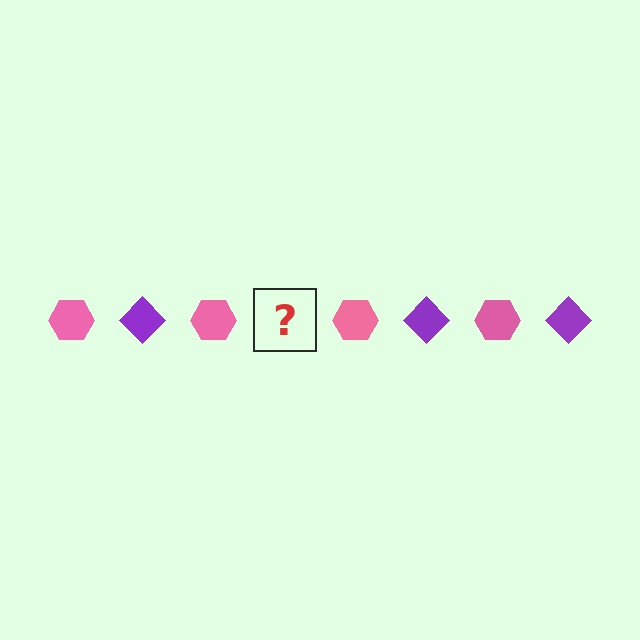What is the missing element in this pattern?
The missing element is a purple diamond.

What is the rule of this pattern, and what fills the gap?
The rule is that the pattern alternates between pink hexagon and purple diamond. The gap should be filled with a purple diamond.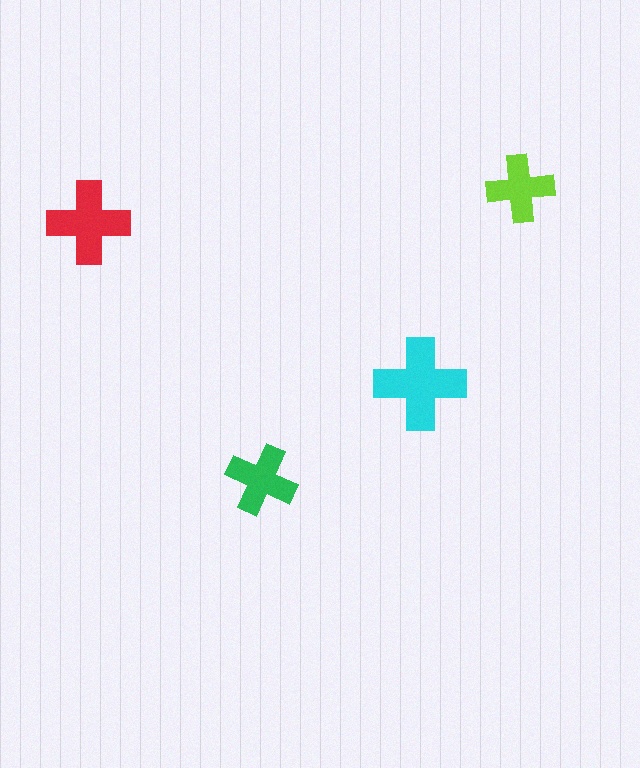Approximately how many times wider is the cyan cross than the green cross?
About 1.5 times wider.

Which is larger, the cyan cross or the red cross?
The cyan one.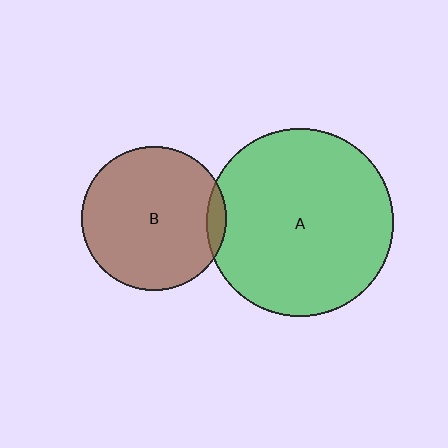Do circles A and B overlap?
Yes.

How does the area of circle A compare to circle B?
Approximately 1.7 times.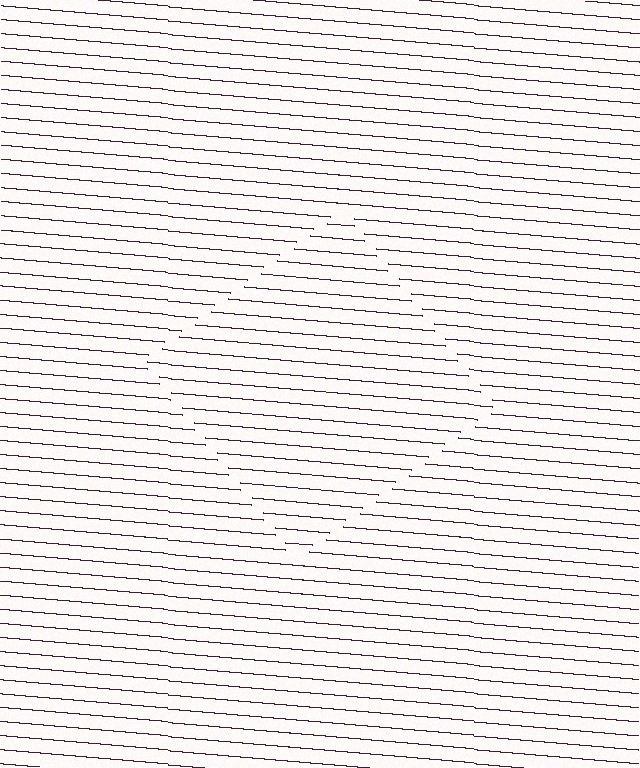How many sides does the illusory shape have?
4 sides — the line-ends trace a square.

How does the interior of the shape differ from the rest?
The interior of the shape contains the same grating, shifted by half a period — the contour is defined by the phase discontinuity where line-ends from the inner and outer gratings abut.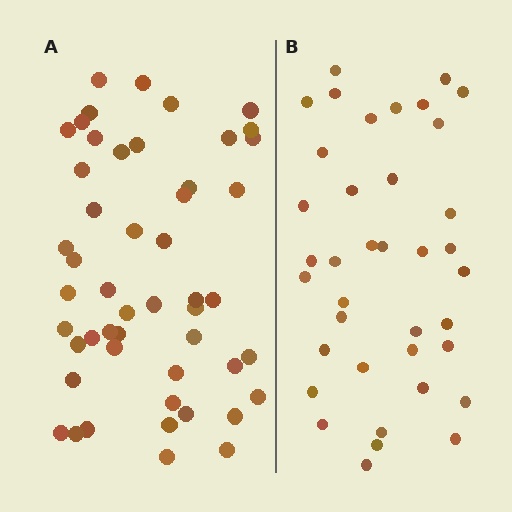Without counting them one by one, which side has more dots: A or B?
Region A (the left region) has more dots.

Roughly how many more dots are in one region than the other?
Region A has roughly 12 or so more dots than region B.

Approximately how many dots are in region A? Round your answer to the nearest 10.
About 50 dots.